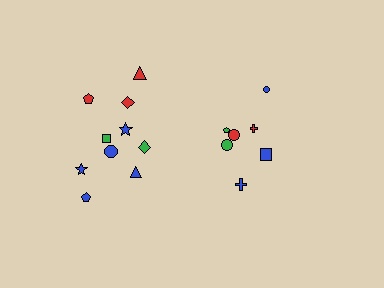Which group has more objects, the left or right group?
The left group.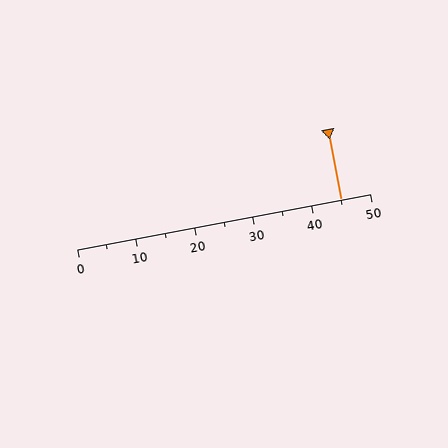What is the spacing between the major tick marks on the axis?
The major ticks are spaced 10 apart.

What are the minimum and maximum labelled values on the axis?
The axis runs from 0 to 50.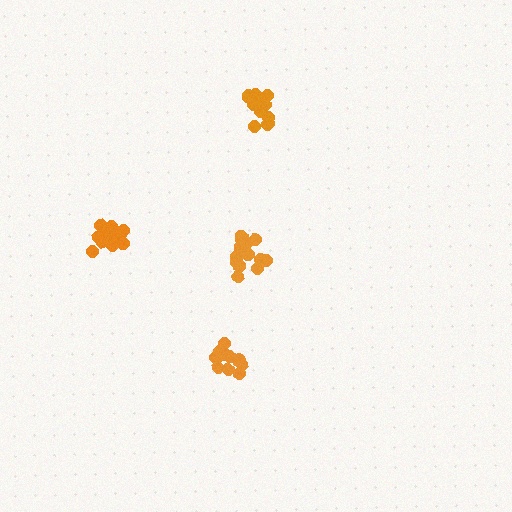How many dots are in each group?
Group 1: 14 dots, Group 2: 15 dots, Group 3: 11 dots, Group 4: 13 dots (53 total).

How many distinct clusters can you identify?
There are 4 distinct clusters.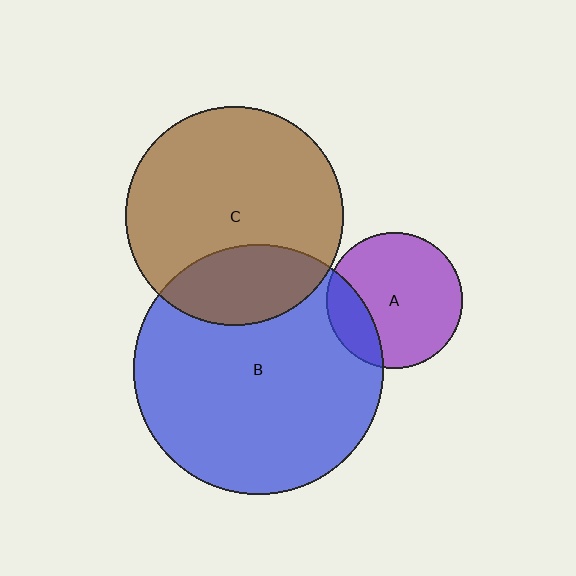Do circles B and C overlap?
Yes.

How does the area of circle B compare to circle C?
Approximately 1.3 times.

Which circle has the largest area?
Circle B (blue).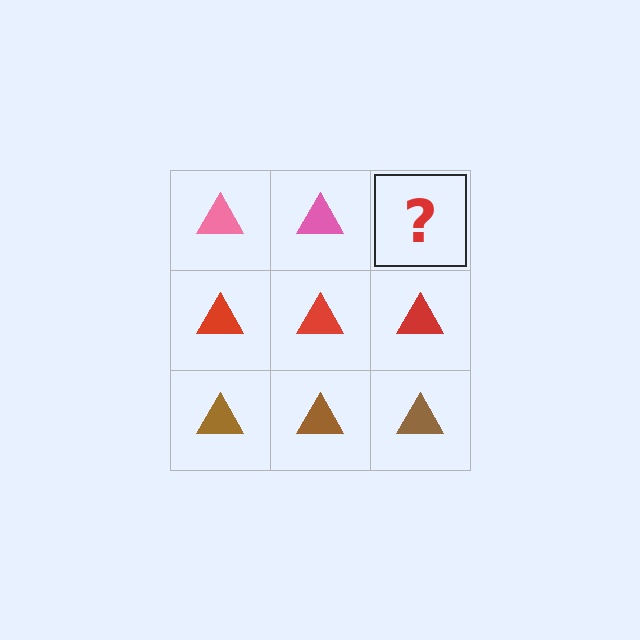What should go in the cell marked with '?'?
The missing cell should contain a pink triangle.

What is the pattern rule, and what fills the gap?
The rule is that each row has a consistent color. The gap should be filled with a pink triangle.